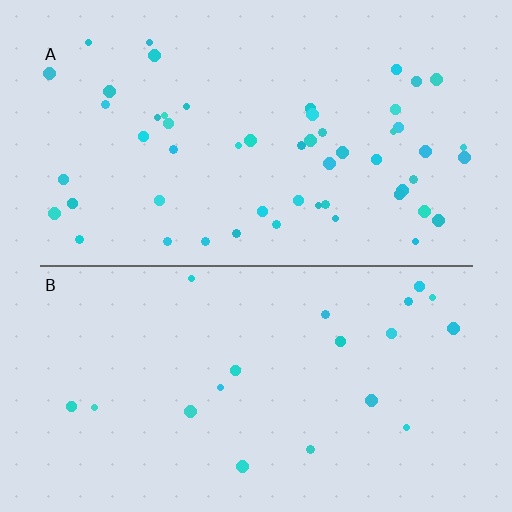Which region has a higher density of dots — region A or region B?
A (the top).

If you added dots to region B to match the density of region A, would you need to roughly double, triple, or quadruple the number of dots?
Approximately triple.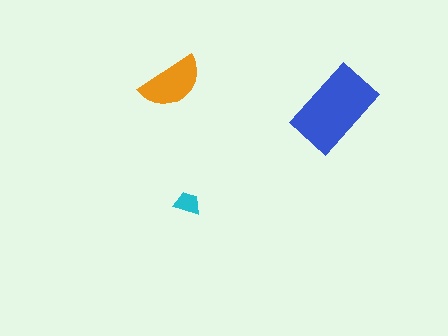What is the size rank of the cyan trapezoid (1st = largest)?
3rd.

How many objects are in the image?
There are 3 objects in the image.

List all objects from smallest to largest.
The cyan trapezoid, the orange semicircle, the blue rectangle.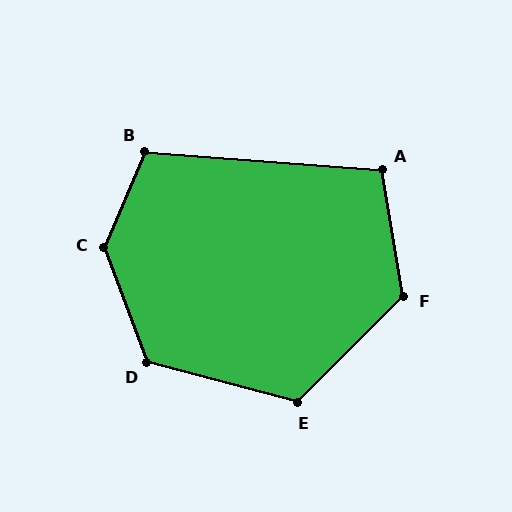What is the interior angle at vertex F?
Approximately 126 degrees (obtuse).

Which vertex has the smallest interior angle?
A, at approximately 104 degrees.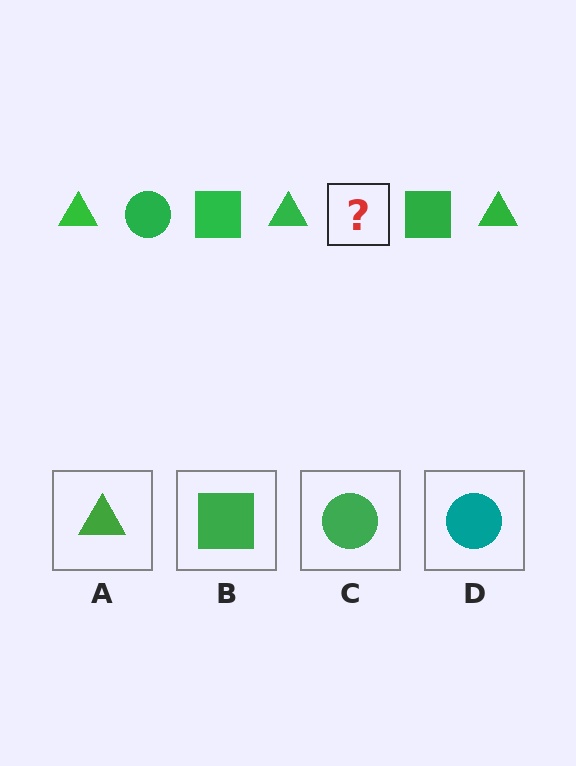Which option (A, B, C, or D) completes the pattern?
C.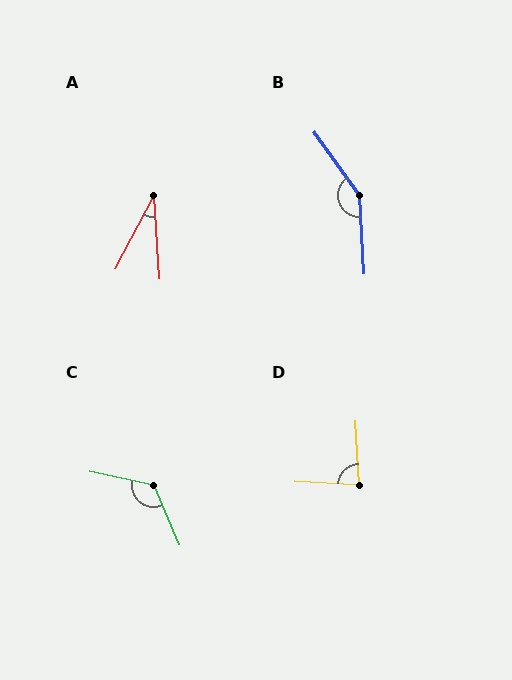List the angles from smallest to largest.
A (31°), D (84°), C (125°), B (148°).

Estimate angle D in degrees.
Approximately 84 degrees.